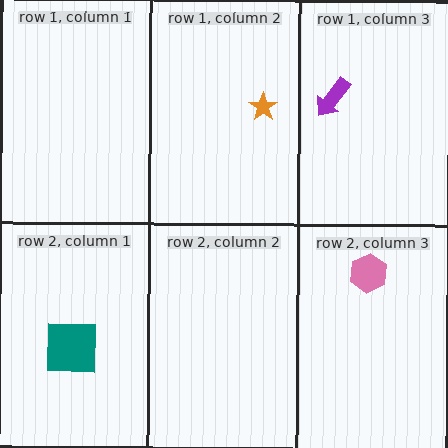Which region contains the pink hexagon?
The row 2, column 3 region.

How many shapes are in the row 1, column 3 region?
1.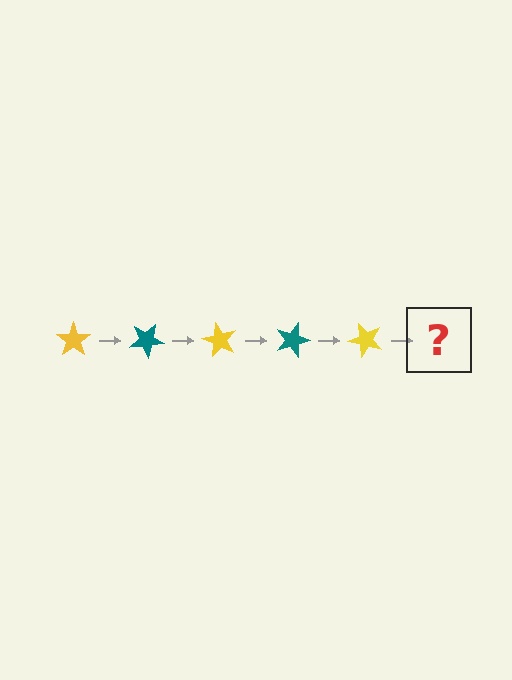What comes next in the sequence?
The next element should be a teal star, rotated 150 degrees from the start.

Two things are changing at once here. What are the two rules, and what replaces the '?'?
The two rules are that it rotates 30 degrees each step and the color cycles through yellow and teal. The '?' should be a teal star, rotated 150 degrees from the start.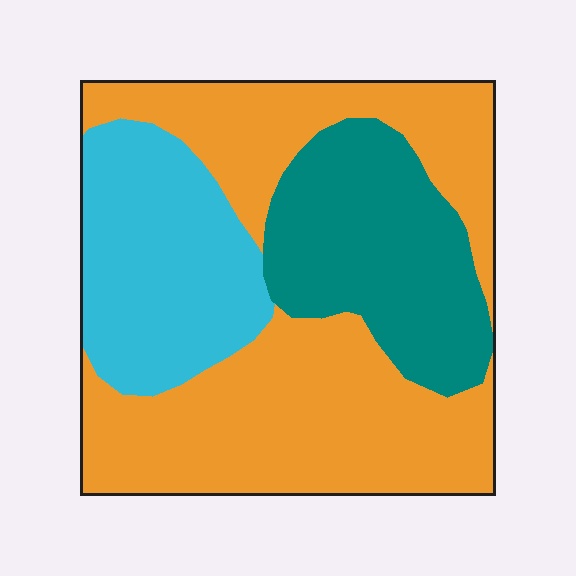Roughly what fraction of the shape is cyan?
Cyan takes up between a sixth and a third of the shape.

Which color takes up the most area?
Orange, at roughly 55%.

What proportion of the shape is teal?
Teal covers 24% of the shape.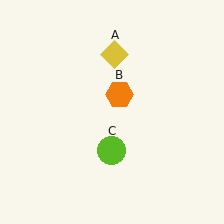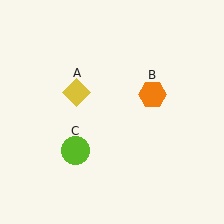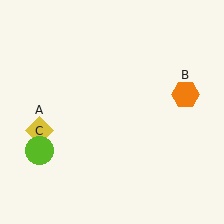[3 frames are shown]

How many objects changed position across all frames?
3 objects changed position: yellow diamond (object A), orange hexagon (object B), lime circle (object C).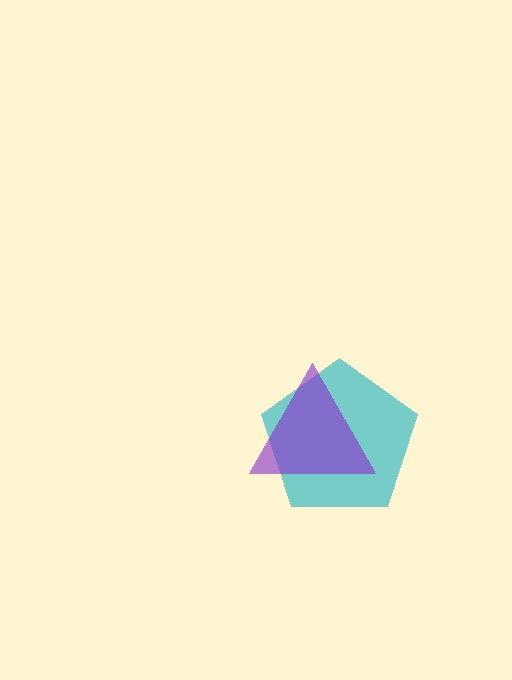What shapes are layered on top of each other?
The layered shapes are: a cyan pentagon, a purple triangle.